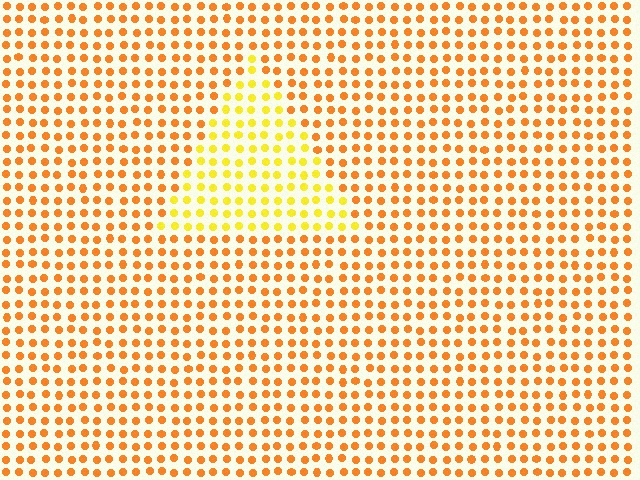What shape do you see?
I see a triangle.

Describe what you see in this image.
The image is filled with small orange elements in a uniform arrangement. A triangle-shaped region is visible where the elements are tinted to a slightly different hue, forming a subtle color boundary.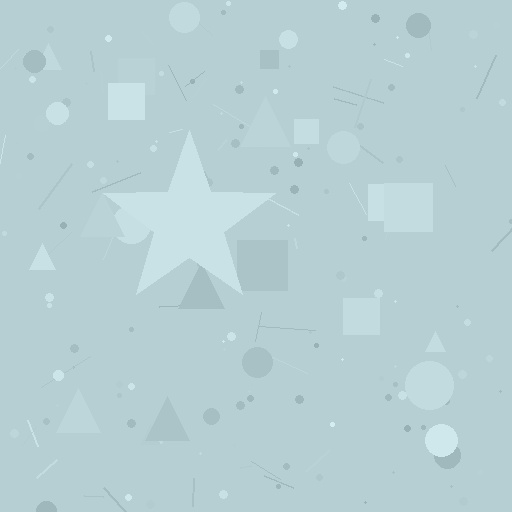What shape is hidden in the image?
A star is hidden in the image.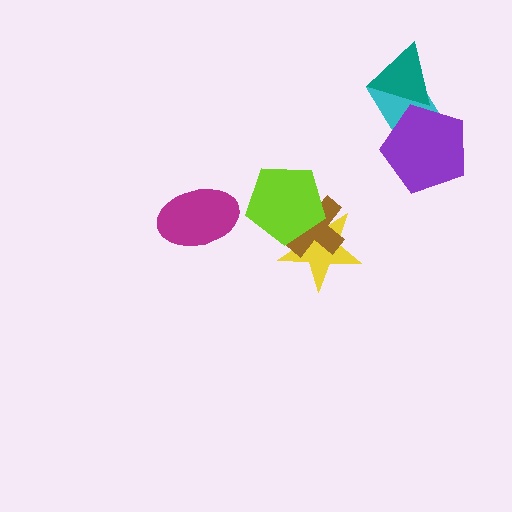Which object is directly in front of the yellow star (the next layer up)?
The brown cross is directly in front of the yellow star.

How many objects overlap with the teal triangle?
2 objects overlap with the teal triangle.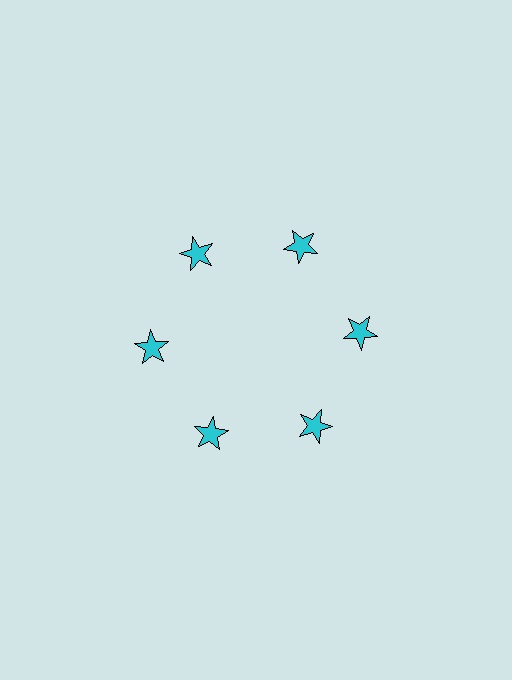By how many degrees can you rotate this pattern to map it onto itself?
The pattern maps onto itself every 60 degrees of rotation.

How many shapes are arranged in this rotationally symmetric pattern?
There are 6 shapes, arranged in 6 groups of 1.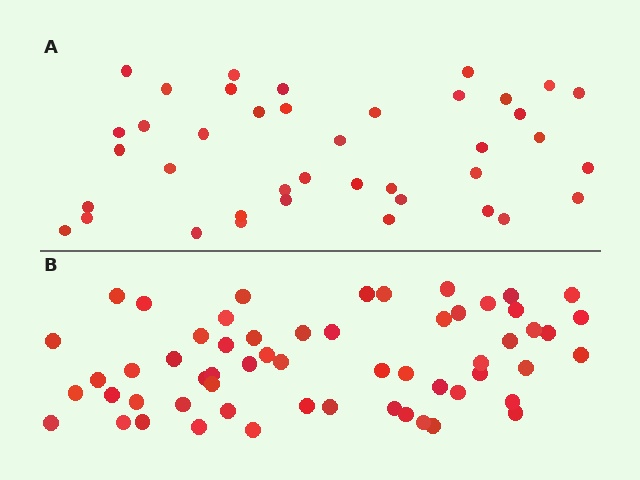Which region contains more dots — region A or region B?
Region B (the bottom region) has more dots.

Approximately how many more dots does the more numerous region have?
Region B has approximately 20 more dots than region A.